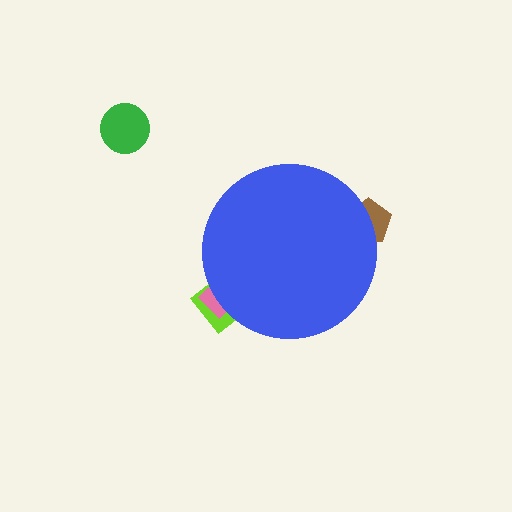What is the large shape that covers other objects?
A blue circle.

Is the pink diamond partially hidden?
Yes, the pink diamond is partially hidden behind the blue circle.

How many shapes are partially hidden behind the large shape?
3 shapes are partially hidden.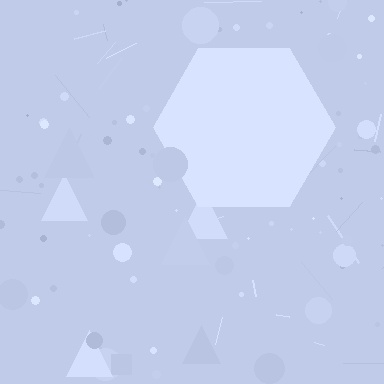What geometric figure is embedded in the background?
A hexagon is embedded in the background.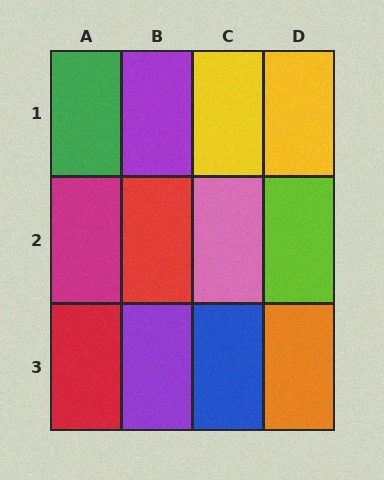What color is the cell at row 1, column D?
Yellow.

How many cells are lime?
1 cell is lime.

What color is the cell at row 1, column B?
Purple.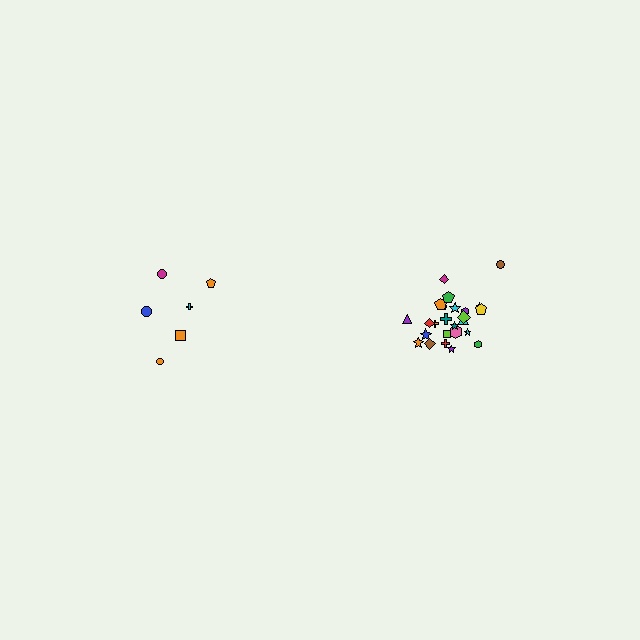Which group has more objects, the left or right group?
The right group.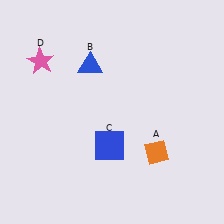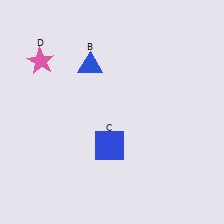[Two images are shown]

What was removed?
The orange diamond (A) was removed in Image 2.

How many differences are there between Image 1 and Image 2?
There is 1 difference between the two images.